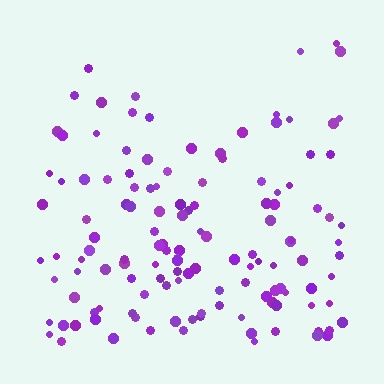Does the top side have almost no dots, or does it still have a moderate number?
Still a moderate number, just noticeably fewer than the bottom.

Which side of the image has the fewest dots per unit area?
The top.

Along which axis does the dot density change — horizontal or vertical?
Vertical.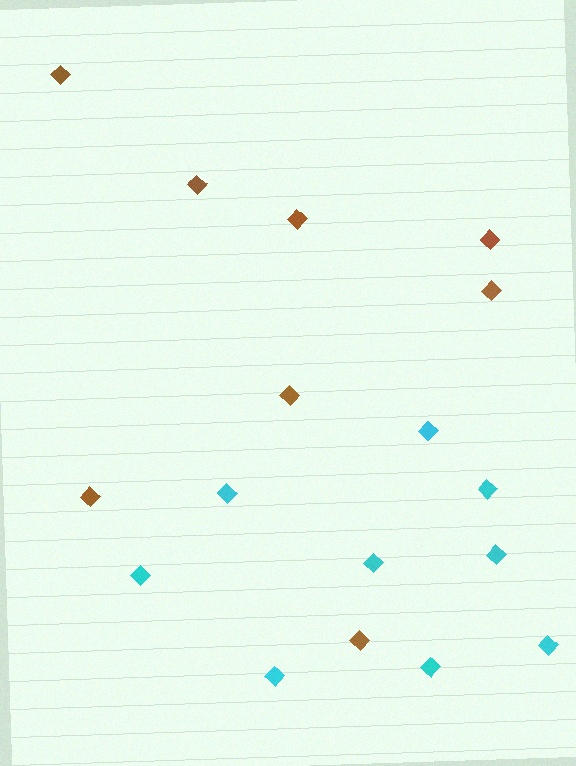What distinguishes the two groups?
There are 2 groups: one group of brown diamonds (8) and one group of cyan diamonds (9).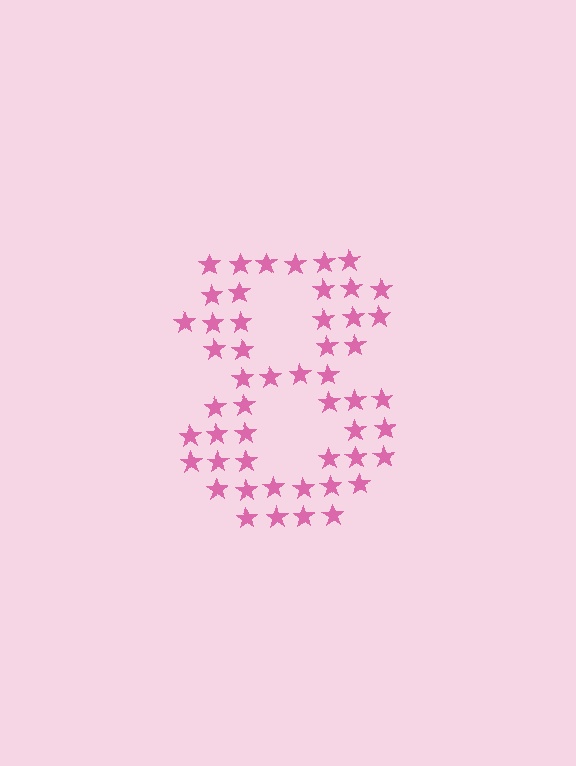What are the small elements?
The small elements are stars.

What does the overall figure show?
The overall figure shows the digit 8.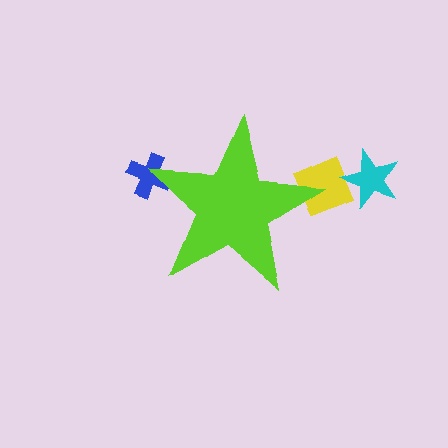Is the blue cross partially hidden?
Yes, the blue cross is partially hidden behind the lime star.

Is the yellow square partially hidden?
Yes, the yellow square is partially hidden behind the lime star.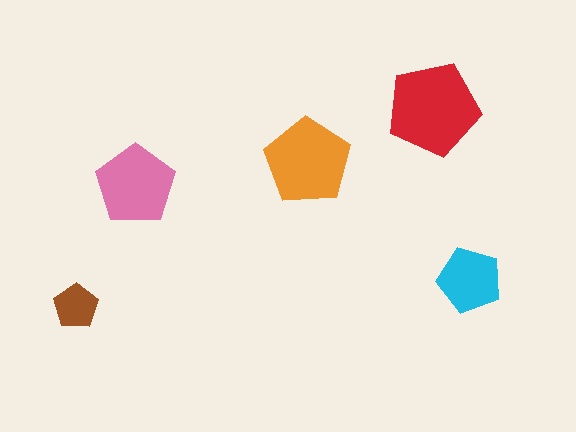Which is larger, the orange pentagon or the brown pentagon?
The orange one.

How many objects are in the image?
There are 5 objects in the image.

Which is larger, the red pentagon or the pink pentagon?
The red one.